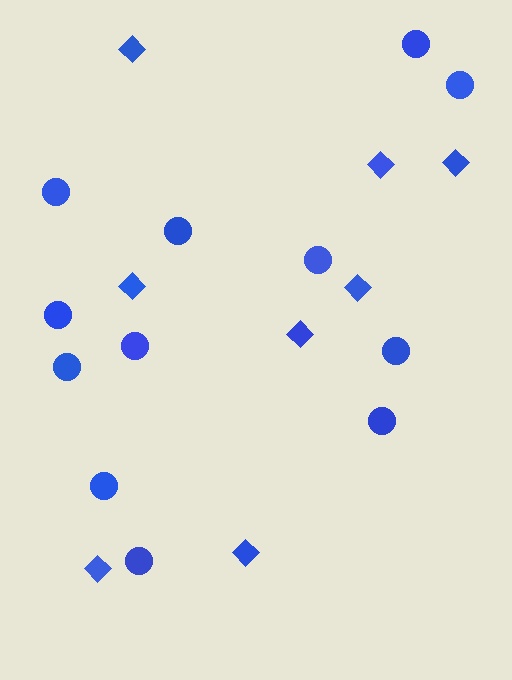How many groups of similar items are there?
There are 2 groups: one group of diamonds (8) and one group of circles (12).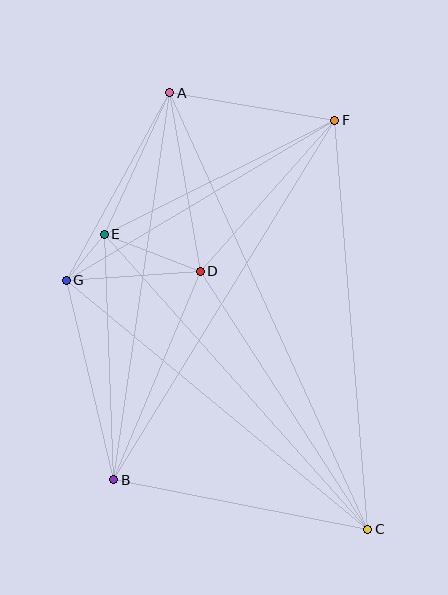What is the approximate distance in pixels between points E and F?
The distance between E and F is approximately 257 pixels.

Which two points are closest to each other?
Points E and G are closest to each other.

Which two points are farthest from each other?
Points A and C are farthest from each other.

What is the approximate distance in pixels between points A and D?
The distance between A and D is approximately 181 pixels.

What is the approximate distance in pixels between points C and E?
The distance between C and E is approximately 395 pixels.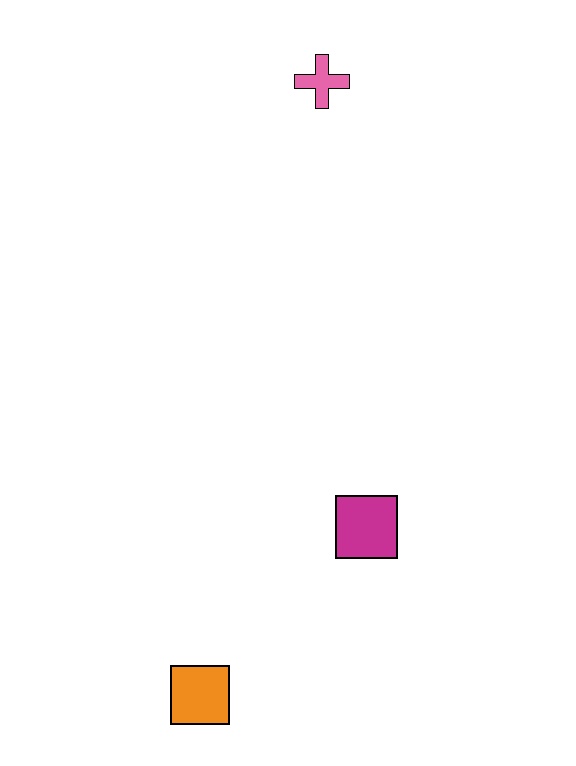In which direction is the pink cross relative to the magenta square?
The pink cross is above the magenta square.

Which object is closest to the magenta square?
The orange square is closest to the magenta square.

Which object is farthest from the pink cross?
The orange square is farthest from the pink cross.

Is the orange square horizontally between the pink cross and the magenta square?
No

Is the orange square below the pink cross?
Yes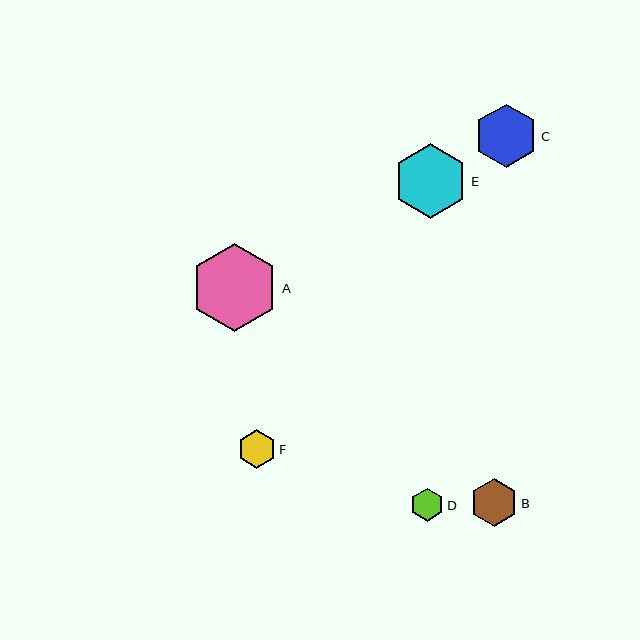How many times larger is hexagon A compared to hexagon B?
Hexagon A is approximately 1.8 times the size of hexagon B.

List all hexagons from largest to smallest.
From largest to smallest: A, E, C, B, F, D.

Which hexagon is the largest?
Hexagon A is the largest with a size of approximately 88 pixels.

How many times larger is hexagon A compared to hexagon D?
Hexagon A is approximately 2.7 times the size of hexagon D.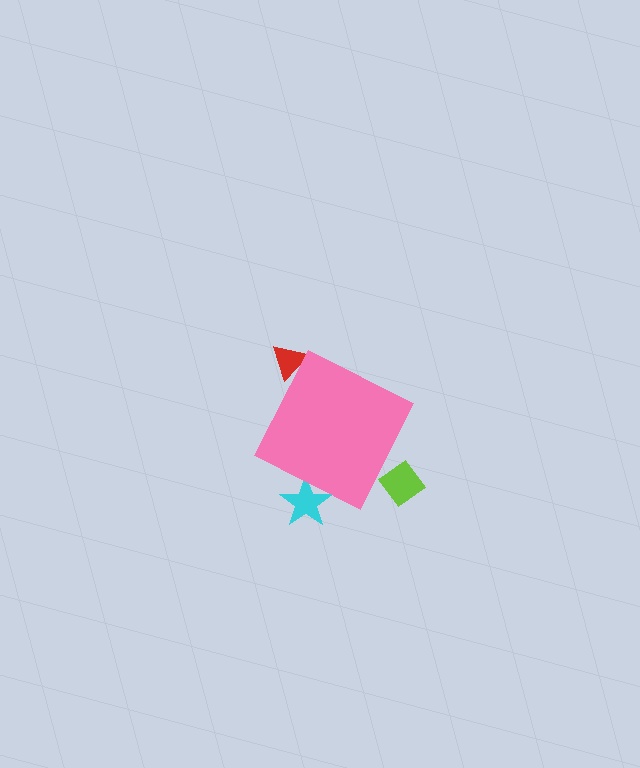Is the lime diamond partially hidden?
Yes, the lime diamond is partially hidden behind the pink diamond.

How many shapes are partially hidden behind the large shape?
3 shapes are partially hidden.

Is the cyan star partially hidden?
Yes, the cyan star is partially hidden behind the pink diamond.